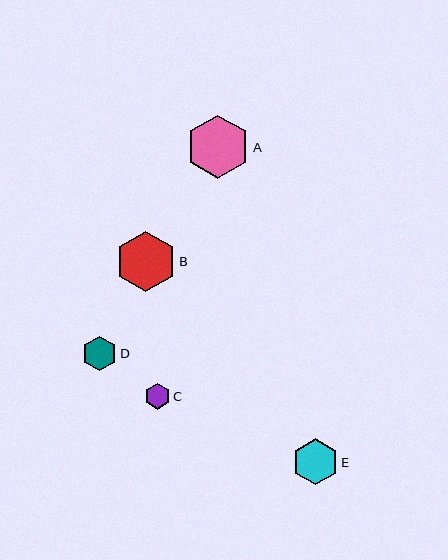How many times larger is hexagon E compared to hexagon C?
Hexagon E is approximately 1.8 times the size of hexagon C.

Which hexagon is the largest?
Hexagon A is the largest with a size of approximately 64 pixels.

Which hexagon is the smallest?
Hexagon C is the smallest with a size of approximately 26 pixels.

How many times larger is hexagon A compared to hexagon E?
Hexagon A is approximately 1.4 times the size of hexagon E.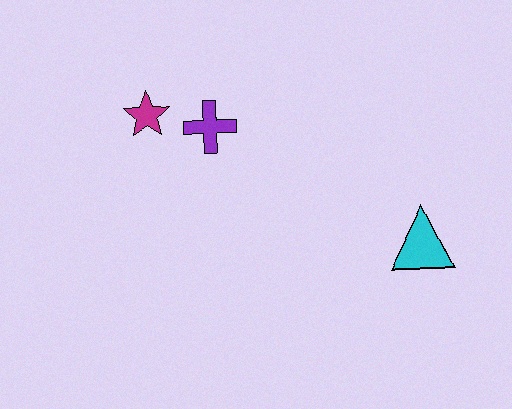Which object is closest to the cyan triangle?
The purple cross is closest to the cyan triangle.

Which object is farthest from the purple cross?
The cyan triangle is farthest from the purple cross.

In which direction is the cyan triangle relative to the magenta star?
The cyan triangle is to the right of the magenta star.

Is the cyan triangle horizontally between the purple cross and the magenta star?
No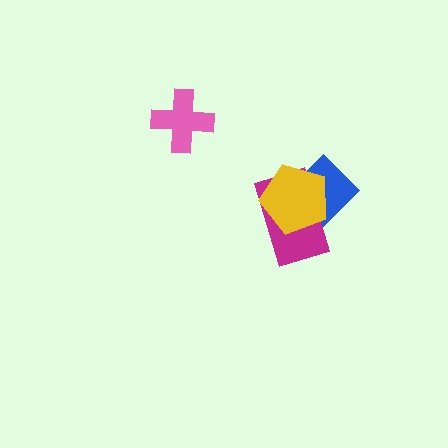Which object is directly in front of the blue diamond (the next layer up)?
The magenta rectangle is directly in front of the blue diamond.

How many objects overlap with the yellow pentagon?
2 objects overlap with the yellow pentagon.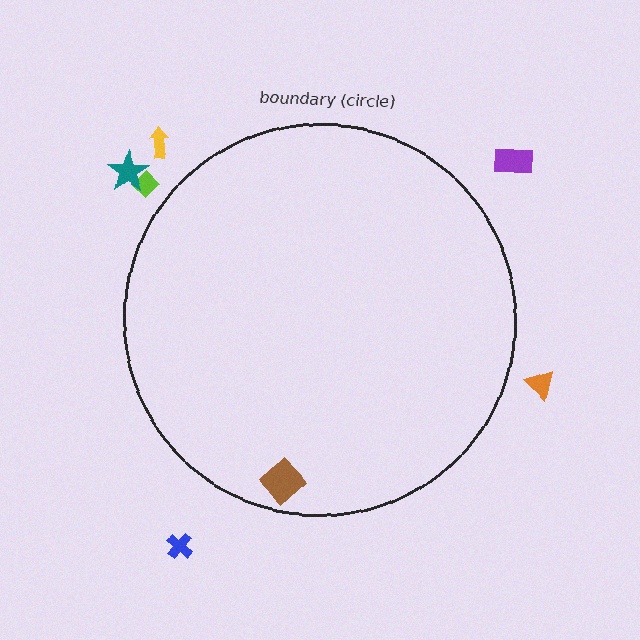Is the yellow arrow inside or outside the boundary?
Outside.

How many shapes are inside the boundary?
1 inside, 6 outside.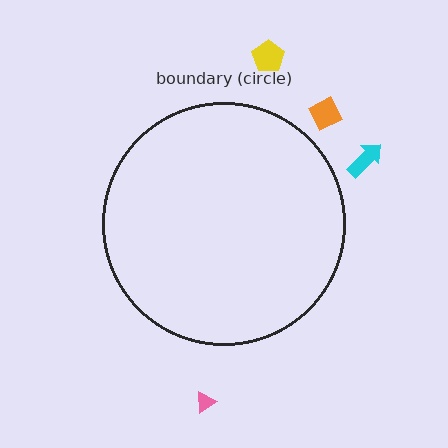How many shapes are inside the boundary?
0 inside, 4 outside.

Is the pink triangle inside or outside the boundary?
Outside.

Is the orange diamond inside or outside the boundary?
Outside.